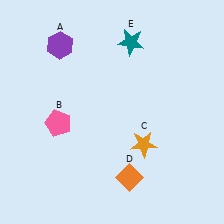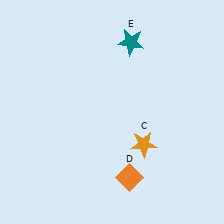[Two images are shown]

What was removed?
The purple hexagon (A), the pink pentagon (B) were removed in Image 2.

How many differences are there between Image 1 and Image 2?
There are 2 differences between the two images.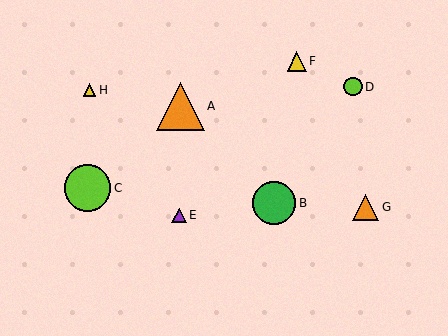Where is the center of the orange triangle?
The center of the orange triangle is at (180, 106).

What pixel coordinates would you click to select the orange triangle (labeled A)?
Click at (180, 106) to select the orange triangle A.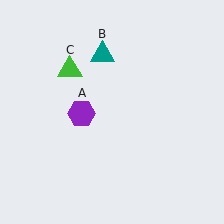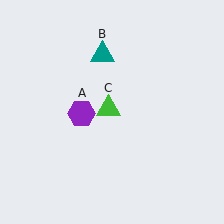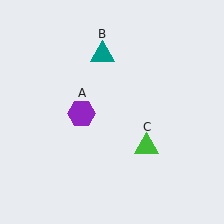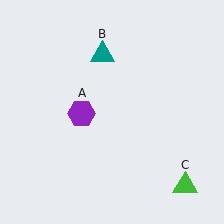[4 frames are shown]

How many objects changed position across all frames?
1 object changed position: green triangle (object C).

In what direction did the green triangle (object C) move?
The green triangle (object C) moved down and to the right.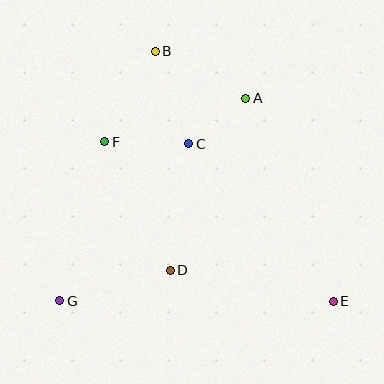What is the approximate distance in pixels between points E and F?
The distance between E and F is approximately 278 pixels.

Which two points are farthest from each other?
Points B and E are farthest from each other.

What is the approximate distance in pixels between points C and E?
The distance between C and E is approximately 213 pixels.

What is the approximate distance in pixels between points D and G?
The distance between D and G is approximately 114 pixels.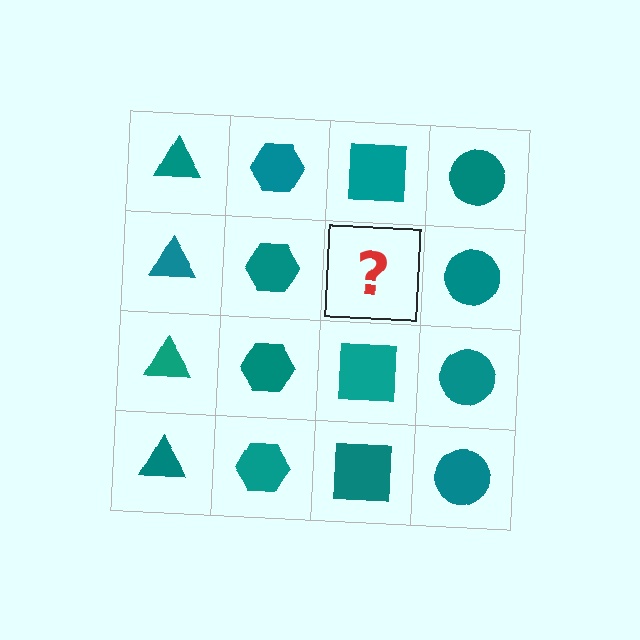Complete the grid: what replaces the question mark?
The question mark should be replaced with a teal square.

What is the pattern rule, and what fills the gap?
The rule is that each column has a consistent shape. The gap should be filled with a teal square.